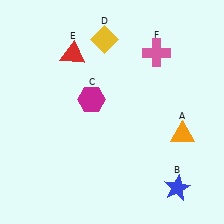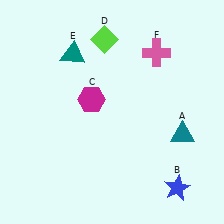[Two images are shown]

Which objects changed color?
A changed from orange to teal. D changed from yellow to lime. E changed from red to teal.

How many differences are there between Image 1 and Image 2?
There are 3 differences between the two images.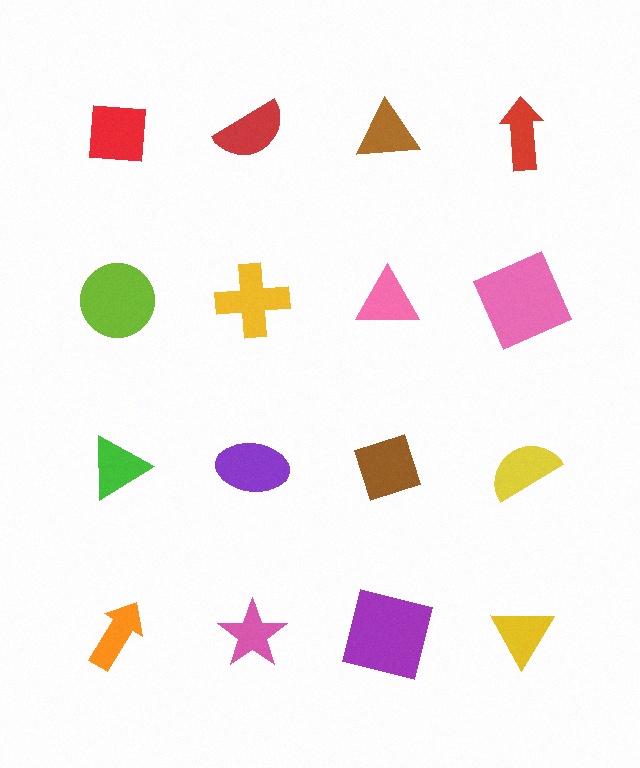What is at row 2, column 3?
A pink triangle.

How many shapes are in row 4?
4 shapes.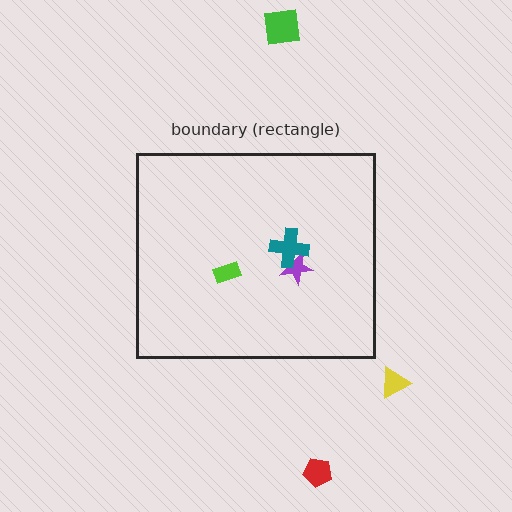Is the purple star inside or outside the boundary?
Inside.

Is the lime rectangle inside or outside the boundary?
Inside.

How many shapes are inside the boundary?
3 inside, 3 outside.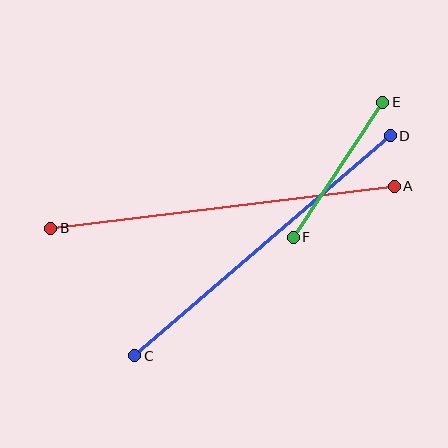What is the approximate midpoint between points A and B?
The midpoint is at approximately (222, 207) pixels.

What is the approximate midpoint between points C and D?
The midpoint is at approximately (263, 246) pixels.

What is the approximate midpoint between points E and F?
The midpoint is at approximately (338, 170) pixels.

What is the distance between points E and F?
The distance is approximately 162 pixels.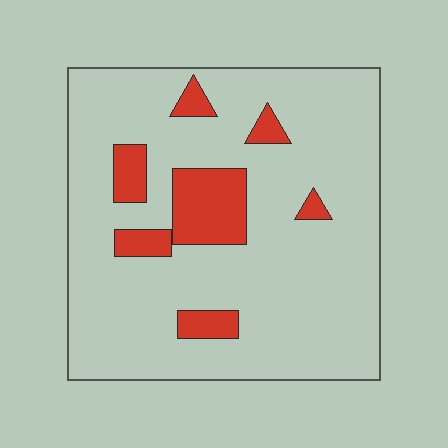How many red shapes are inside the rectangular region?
7.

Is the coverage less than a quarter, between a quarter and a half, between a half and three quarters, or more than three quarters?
Less than a quarter.